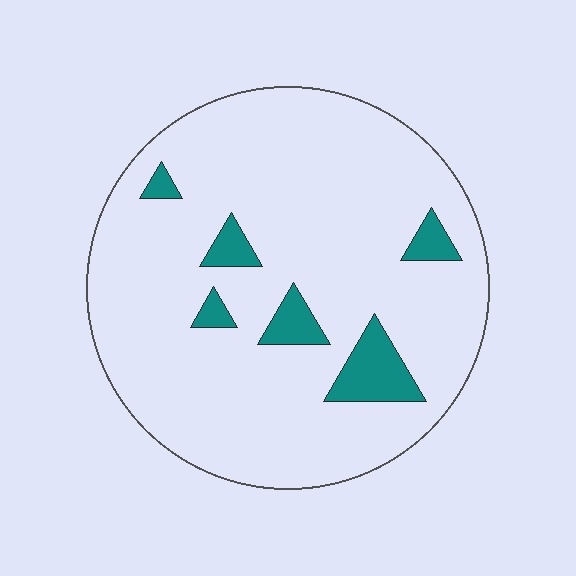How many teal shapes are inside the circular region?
6.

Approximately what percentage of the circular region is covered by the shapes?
Approximately 10%.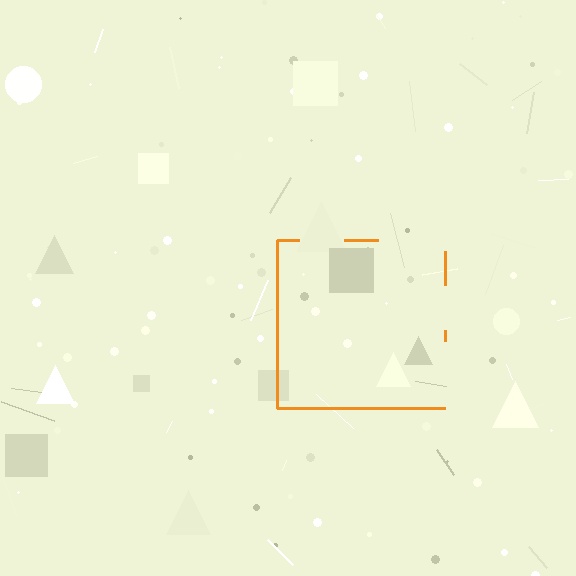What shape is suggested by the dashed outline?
The dashed outline suggests a square.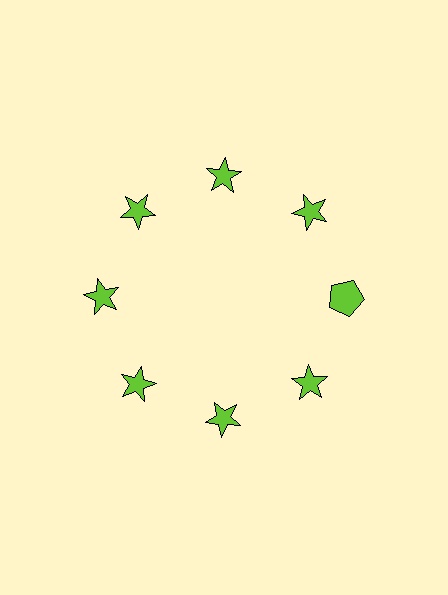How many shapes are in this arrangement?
There are 8 shapes arranged in a ring pattern.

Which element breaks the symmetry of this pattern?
The lime pentagon at roughly the 3 o'clock position breaks the symmetry. All other shapes are lime stars.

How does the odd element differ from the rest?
It has a different shape: pentagon instead of star.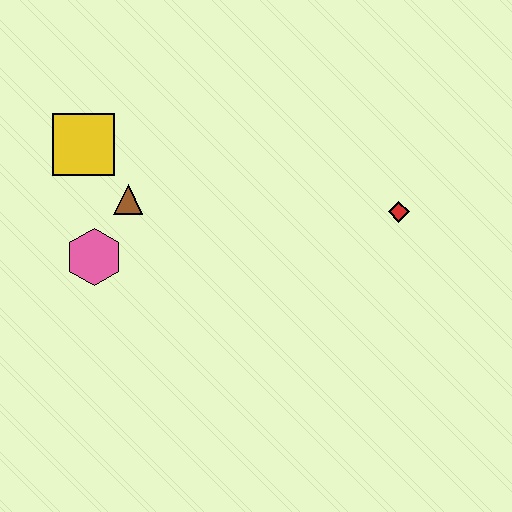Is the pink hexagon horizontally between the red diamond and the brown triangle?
No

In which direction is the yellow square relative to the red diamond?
The yellow square is to the left of the red diamond.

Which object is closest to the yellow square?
The brown triangle is closest to the yellow square.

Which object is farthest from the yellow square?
The red diamond is farthest from the yellow square.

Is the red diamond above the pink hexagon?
Yes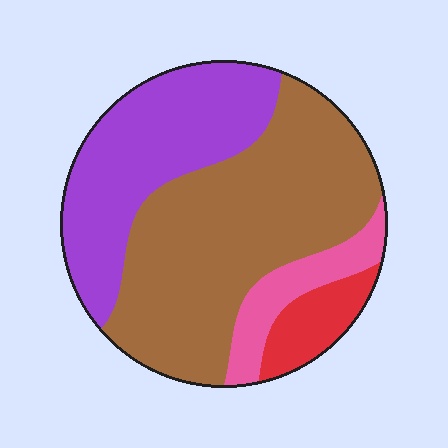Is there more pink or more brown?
Brown.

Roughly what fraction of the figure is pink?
Pink takes up about one tenth (1/10) of the figure.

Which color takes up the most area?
Brown, at roughly 50%.